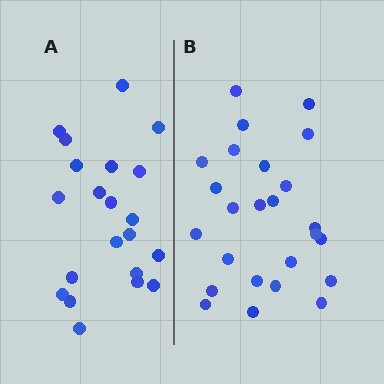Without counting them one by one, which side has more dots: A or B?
Region B (the right region) has more dots.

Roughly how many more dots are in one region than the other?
Region B has about 4 more dots than region A.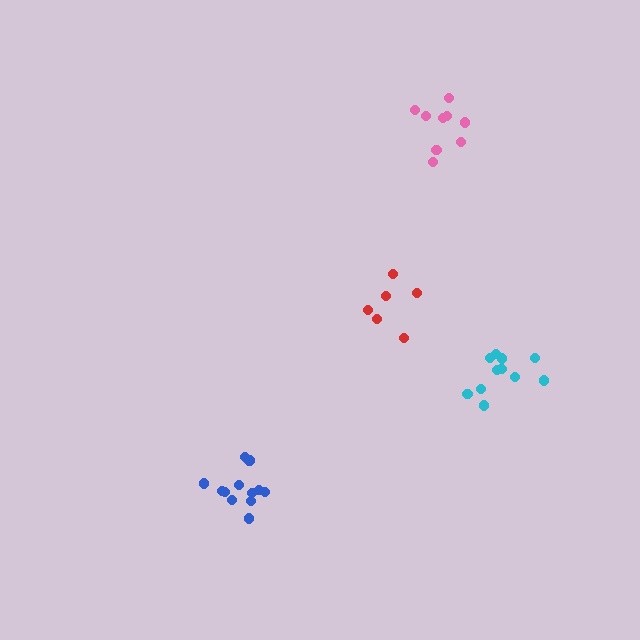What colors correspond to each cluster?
The clusters are colored: red, pink, blue, cyan.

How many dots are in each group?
Group 1: 6 dots, Group 2: 9 dots, Group 3: 12 dots, Group 4: 12 dots (39 total).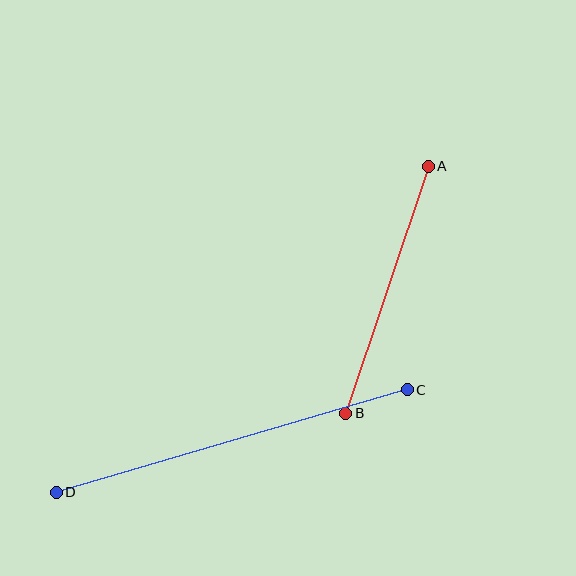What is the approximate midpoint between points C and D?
The midpoint is at approximately (232, 441) pixels.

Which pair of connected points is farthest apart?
Points C and D are farthest apart.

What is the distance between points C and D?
The distance is approximately 366 pixels.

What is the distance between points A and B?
The distance is approximately 260 pixels.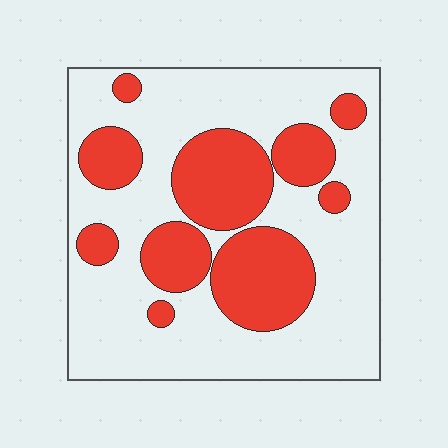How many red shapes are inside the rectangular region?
10.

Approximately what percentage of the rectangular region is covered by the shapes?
Approximately 35%.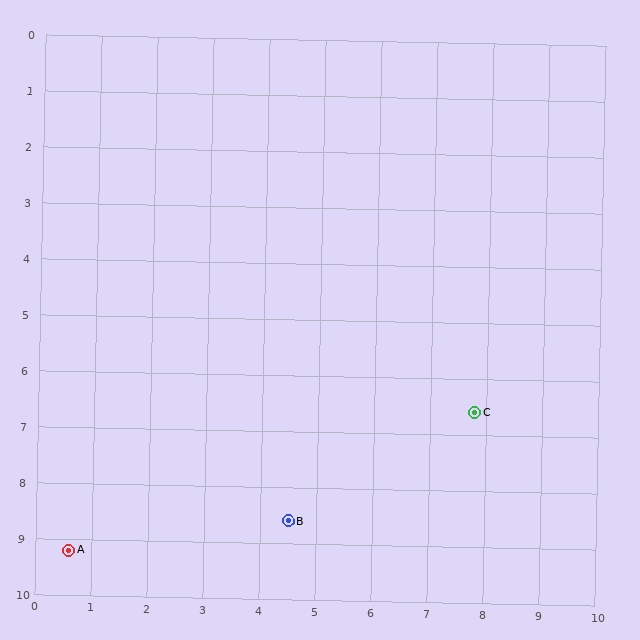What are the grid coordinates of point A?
Point A is at approximately (0.6, 9.2).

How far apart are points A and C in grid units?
Points A and C are about 7.7 grid units apart.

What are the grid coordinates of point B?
Point B is at approximately (4.5, 8.6).